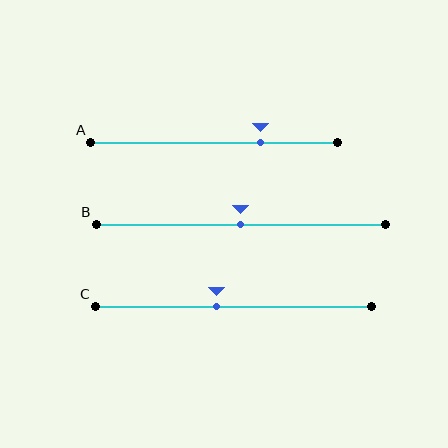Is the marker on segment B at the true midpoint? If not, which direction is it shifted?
Yes, the marker on segment B is at the true midpoint.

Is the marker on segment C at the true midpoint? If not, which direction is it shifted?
No, the marker on segment C is shifted to the left by about 6% of the segment length.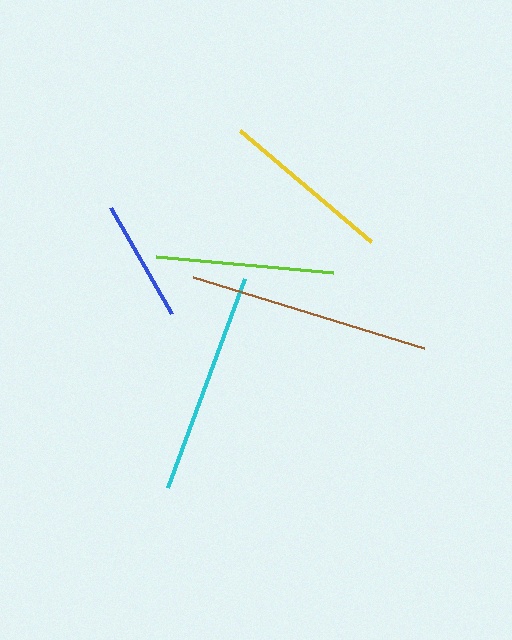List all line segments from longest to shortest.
From longest to shortest: brown, cyan, lime, yellow, blue.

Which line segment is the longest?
The brown line is the longest at approximately 242 pixels.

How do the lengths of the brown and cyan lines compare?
The brown and cyan lines are approximately the same length.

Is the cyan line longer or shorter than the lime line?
The cyan line is longer than the lime line.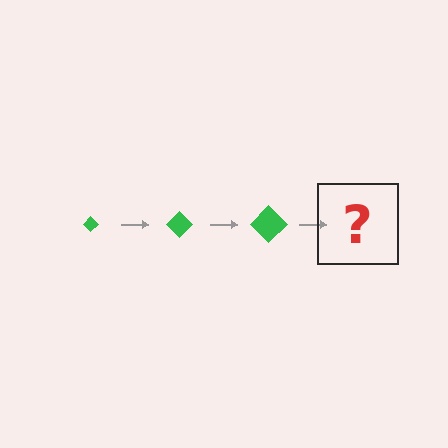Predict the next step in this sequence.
The next step is a green diamond, larger than the previous one.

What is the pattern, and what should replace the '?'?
The pattern is that the diamond gets progressively larger each step. The '?' should be a green diamond, larger than the previous one.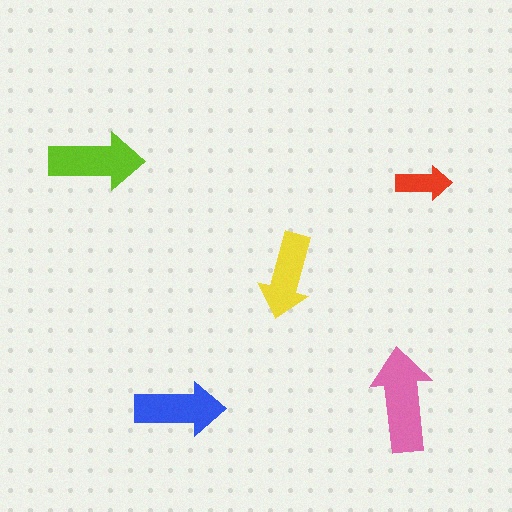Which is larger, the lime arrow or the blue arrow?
The lime one.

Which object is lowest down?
The blue arrow is bottommost.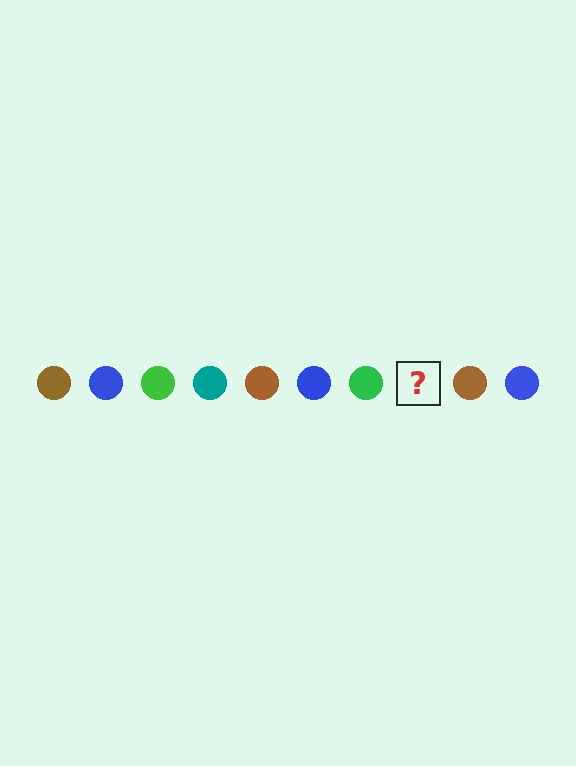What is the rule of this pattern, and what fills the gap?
The rule is that the pattern cycles through brown, blue, green, teal circles. The gap should be filled with a teal circle.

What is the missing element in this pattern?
The missing element is a teal circle.